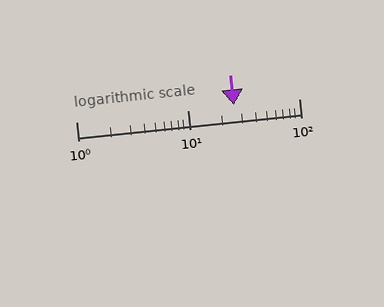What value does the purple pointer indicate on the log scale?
The pointer indicates approximately 26.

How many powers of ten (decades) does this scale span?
The scale spans 2 decades, from 1 to 100.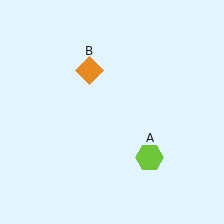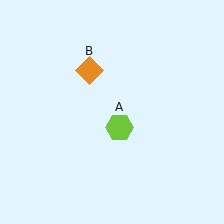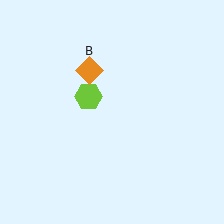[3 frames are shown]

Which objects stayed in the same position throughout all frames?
Orange diamond (object B) remained stationary.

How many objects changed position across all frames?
1 object changed position: lime hexagon (object A).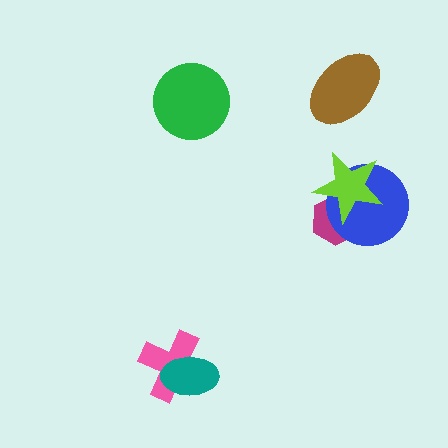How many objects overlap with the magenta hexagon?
2 objects overlap with the magenta hexagon.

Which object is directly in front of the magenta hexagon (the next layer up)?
The blue circle is directly in front of the magenta hexagon.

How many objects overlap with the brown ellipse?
0 objects overlap with the brown ellipse.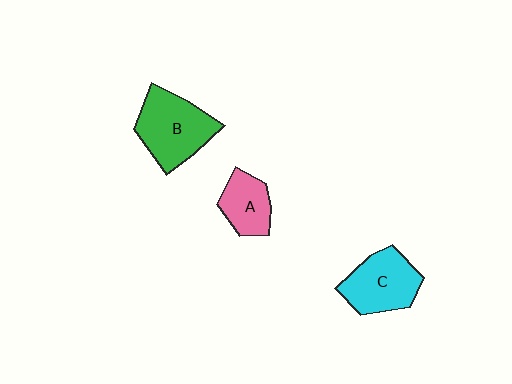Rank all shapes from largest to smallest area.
From largest to smallest: B (green), C (cyan), A (pink).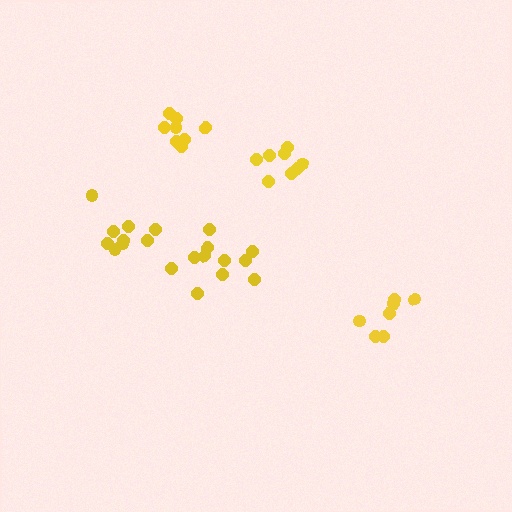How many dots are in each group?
Group 1: 8 dots, Group 2: 11 dots, Group 3: 8 dots, Group 4: 7 dots, Group 5: 9 dots (43 total).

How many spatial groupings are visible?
There are 5 spatial groupings.